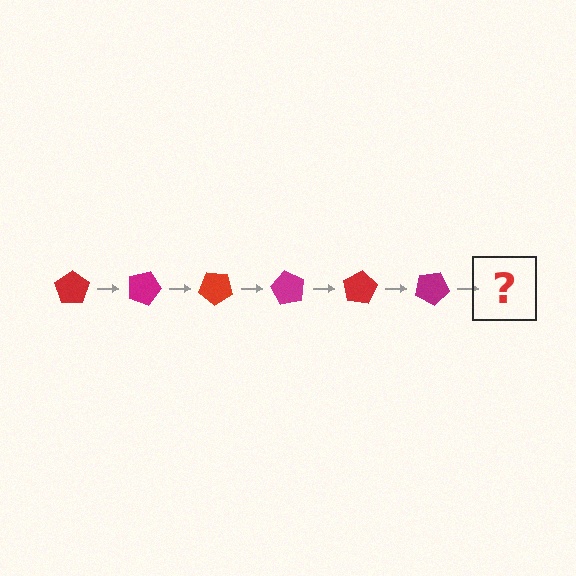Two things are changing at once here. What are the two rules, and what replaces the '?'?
The two rules are that it rotates 20 degrees each step and the color cycles through red and magenta. The '?' should be a red pentagon, rotated 120 degrees from the start.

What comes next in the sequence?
The next element should be a red pentagon, rotated 120 degrees from the start.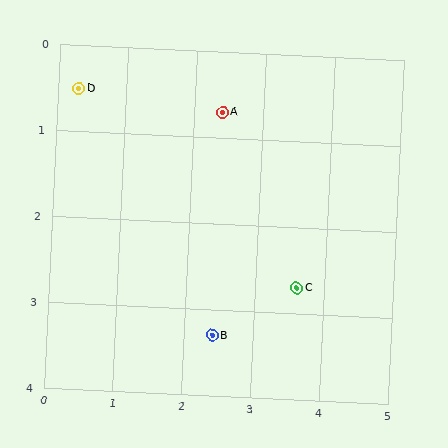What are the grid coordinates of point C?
Point C is at approximately (3.6, 2.7).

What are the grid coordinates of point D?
Point D is at approximately (0.3, 0.5).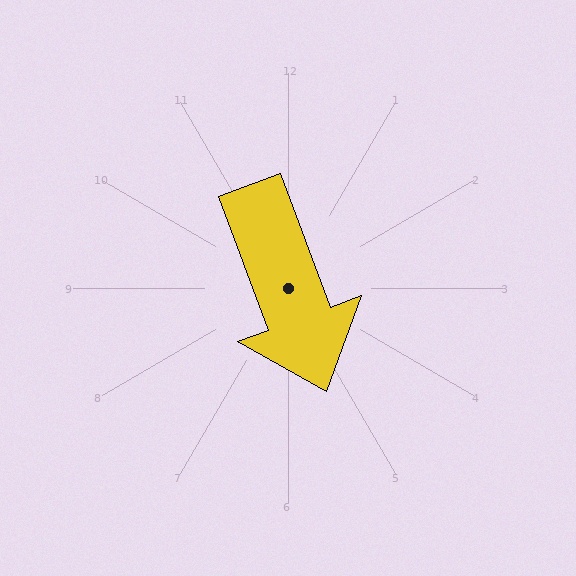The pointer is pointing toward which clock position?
Roughly 5 o'clock.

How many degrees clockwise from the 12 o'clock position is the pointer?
Approximately 160 degrees.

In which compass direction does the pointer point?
South.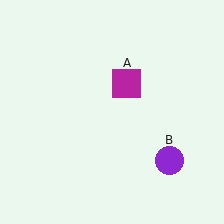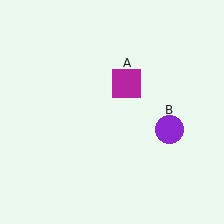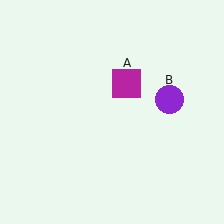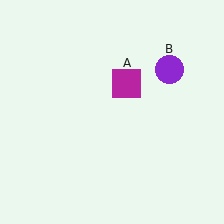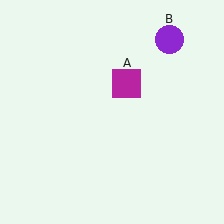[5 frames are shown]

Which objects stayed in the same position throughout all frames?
Magenta square (object A) remained stationary.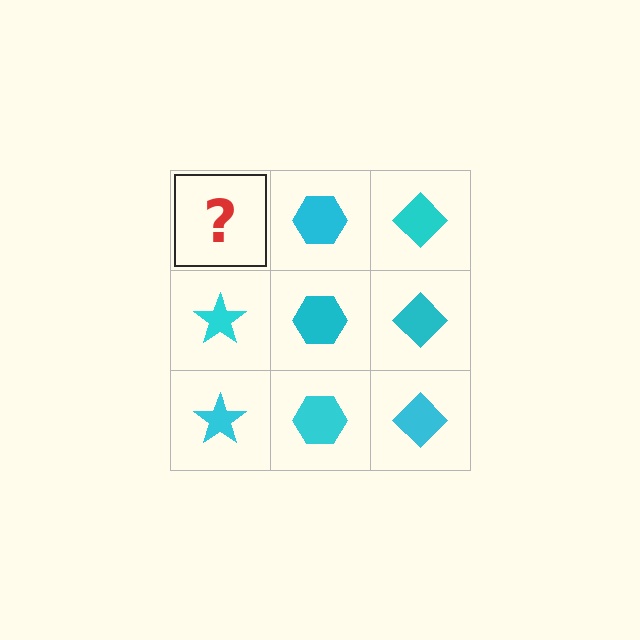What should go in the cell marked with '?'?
The missing cell should contain a cyan star.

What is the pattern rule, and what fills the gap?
The rule is that each column has a consistent shape. The gap should be filled with a cyan star.